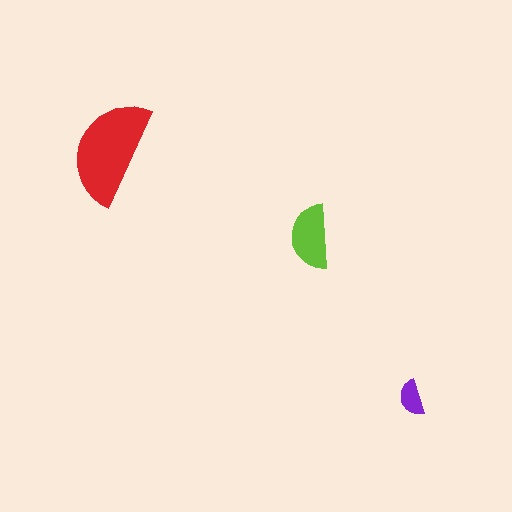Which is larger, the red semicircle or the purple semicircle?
The red one.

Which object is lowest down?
The purple semicircle is bottommost.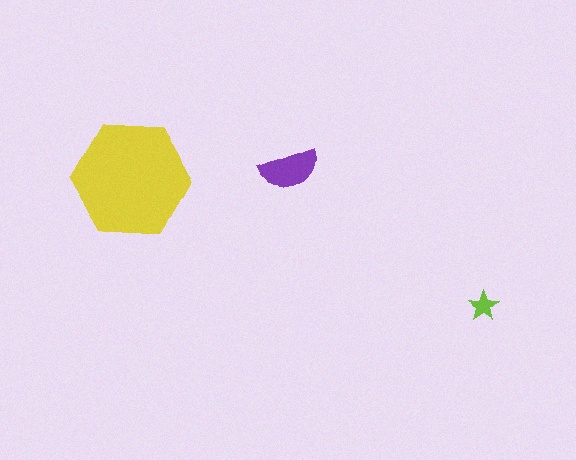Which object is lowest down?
The lime star is bottommost.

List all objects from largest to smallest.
The yellow hexagon, the purple semicircle, the lime star.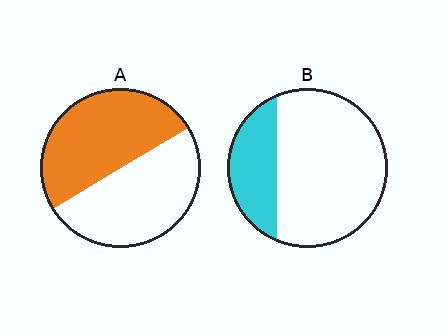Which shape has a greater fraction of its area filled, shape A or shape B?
Shape A.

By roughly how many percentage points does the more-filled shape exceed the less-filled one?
By roughly 25 percentage points (A over B).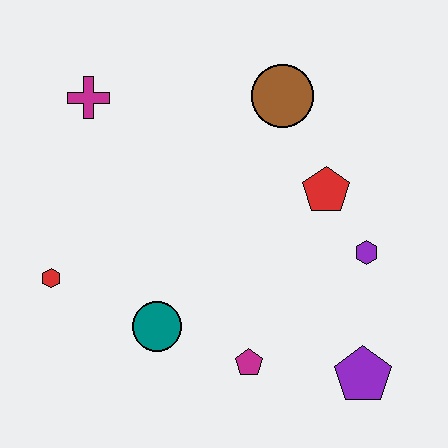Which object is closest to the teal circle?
The magenta pentagon is closest to the teal circle.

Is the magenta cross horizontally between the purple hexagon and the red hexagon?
Yes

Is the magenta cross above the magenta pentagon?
Yes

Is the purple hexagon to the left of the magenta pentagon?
No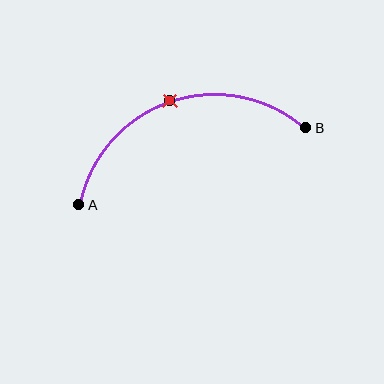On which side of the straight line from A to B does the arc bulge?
The arc bulges above the straight line connecting A and B.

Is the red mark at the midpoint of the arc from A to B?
Yes. The red mark lies on the arc at equal arc-length from both A and B — it is the arc midpoint.